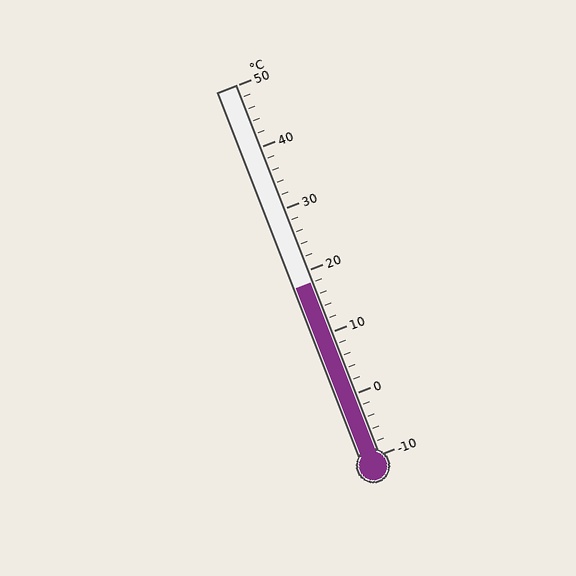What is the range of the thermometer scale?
The thermometer scale ranges from -10°C to 50°C.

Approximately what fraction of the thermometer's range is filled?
The thermometer is filled to approximately 45% of its range.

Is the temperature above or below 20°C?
The temperature is below 20°C.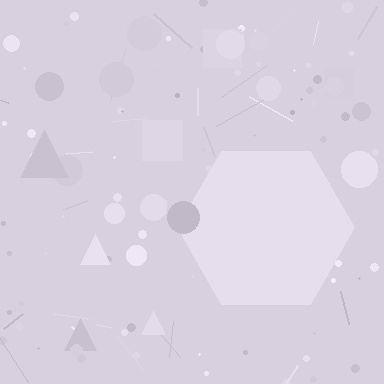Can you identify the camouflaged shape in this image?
The camouflaged shape is a hexagon.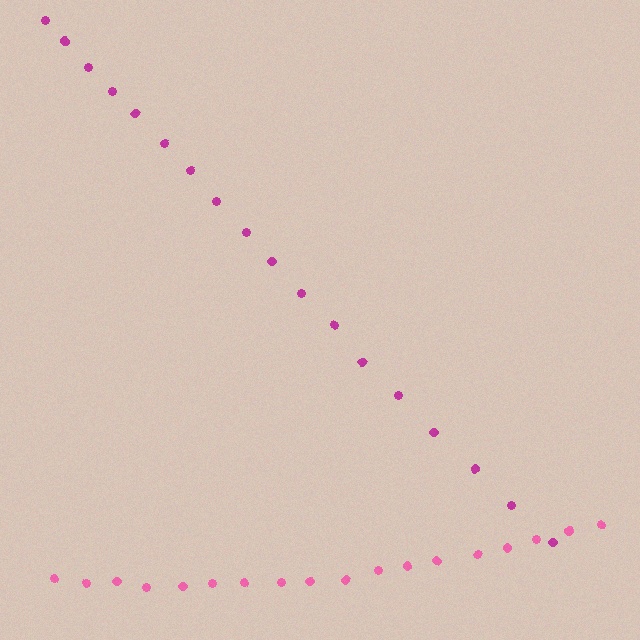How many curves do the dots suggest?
There are 2 distinct paths.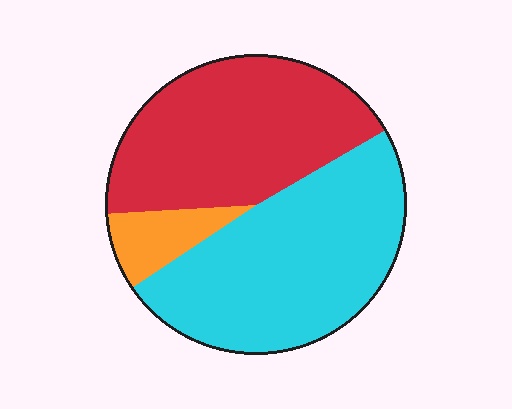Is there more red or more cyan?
Cyan.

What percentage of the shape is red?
Red covers about 45% of the shape.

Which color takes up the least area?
Orange, at roughly 10%.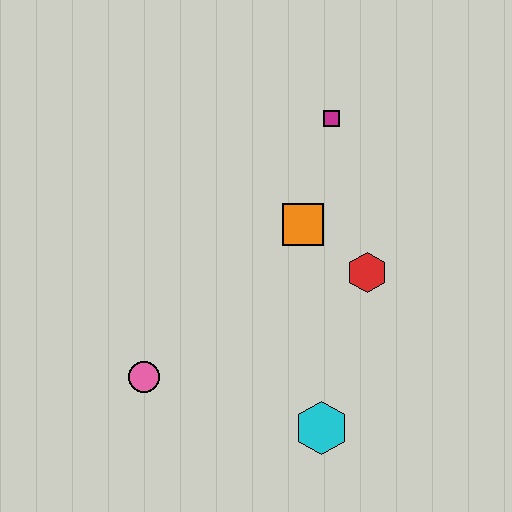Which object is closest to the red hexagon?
The orange square is closest to the red hexagon.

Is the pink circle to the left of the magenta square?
Yes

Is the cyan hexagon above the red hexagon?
No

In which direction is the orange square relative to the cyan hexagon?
The orange square is above the cyan hexagon.